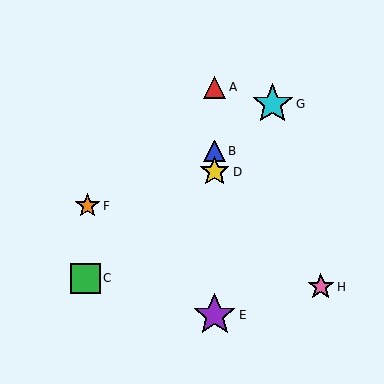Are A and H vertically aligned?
No, A is at x≈215 and H is at x≈321.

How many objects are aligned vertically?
4 objects (A, B, D, E) are aligned vertically.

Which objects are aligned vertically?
Objects A, B, D, E are aligned vertically.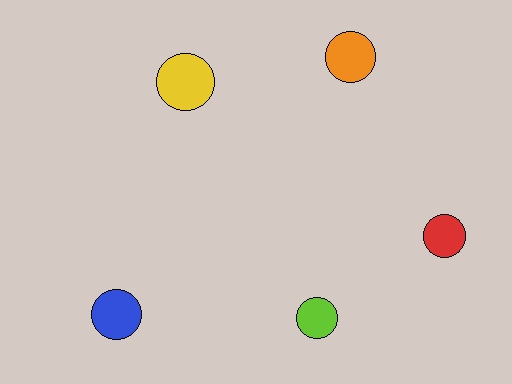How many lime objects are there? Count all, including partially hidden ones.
There is 1 lime object.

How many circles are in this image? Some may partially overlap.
There are 5 circles.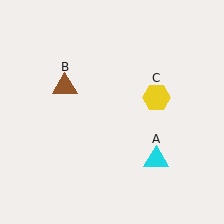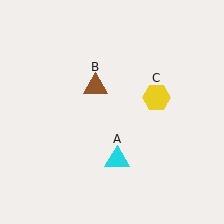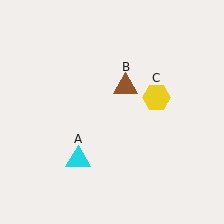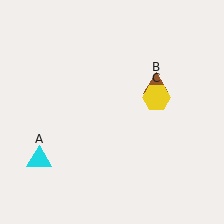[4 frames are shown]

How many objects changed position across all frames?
2 objects changed position: cyan triangle (object A), brown triangle (object B).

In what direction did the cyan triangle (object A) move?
The cyan triangle (object A) moved left.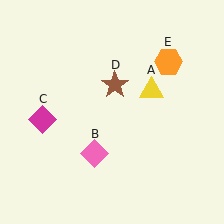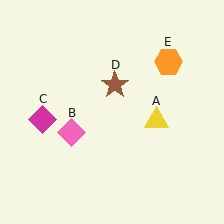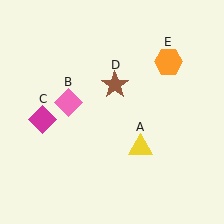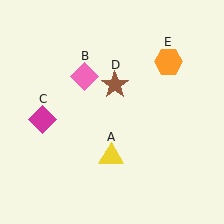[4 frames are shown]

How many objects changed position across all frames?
2 objects changed position: yellow triangle (object A), pink diamond (object B).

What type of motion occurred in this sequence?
The yellow triangle (object A), pink diamond (object B) rotated clockwise around the center of the scene.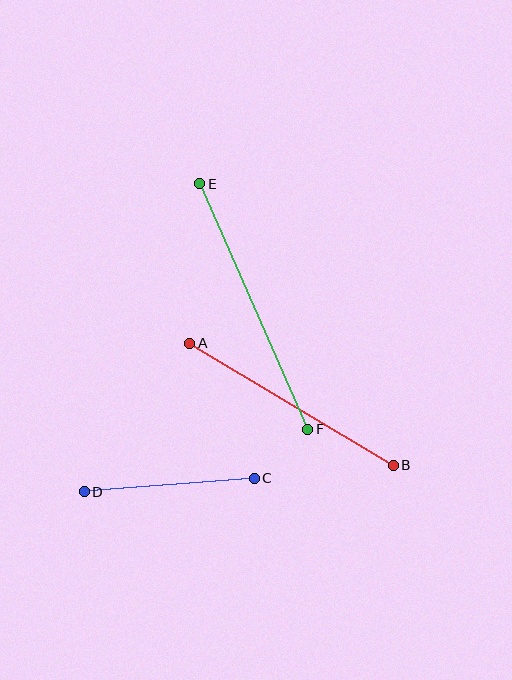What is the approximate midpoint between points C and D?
The midpoint is at approximately (169, 485) pixels.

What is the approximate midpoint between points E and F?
The midpoint is at approximately (254, 307) pixels.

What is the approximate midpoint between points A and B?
The midpoint is at approximately (292, 404) pixels.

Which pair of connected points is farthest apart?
Points E and F are farthest apart.